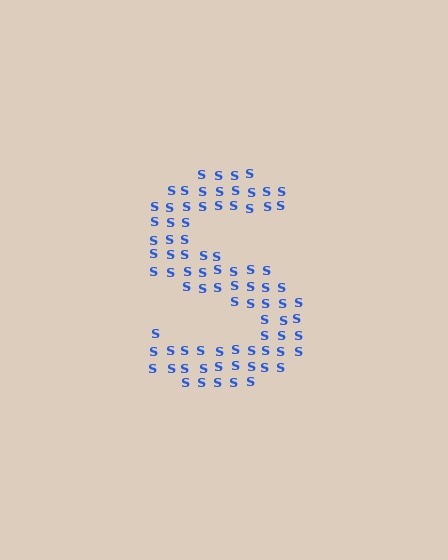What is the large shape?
The large shape is the letter S.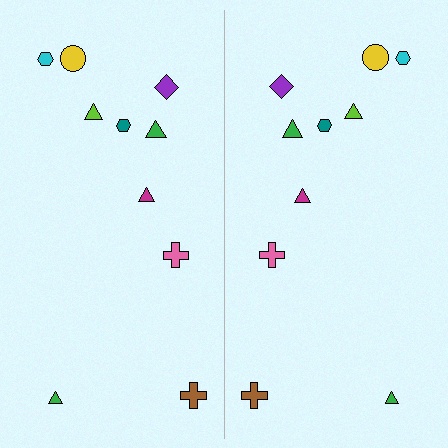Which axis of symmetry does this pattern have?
The pattern has a vertical axis of symmetry running through the center of the image.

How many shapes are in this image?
There are 20 shapes in this image.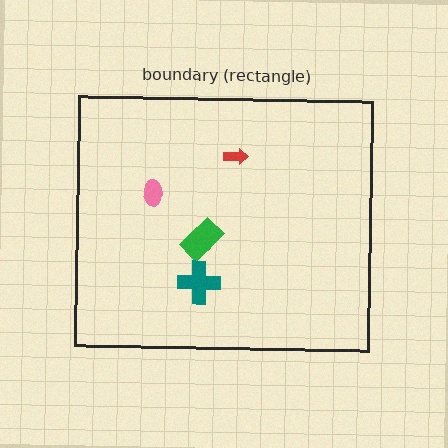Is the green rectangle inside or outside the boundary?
Inside.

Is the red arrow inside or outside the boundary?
Inside.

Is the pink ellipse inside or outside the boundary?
Inside.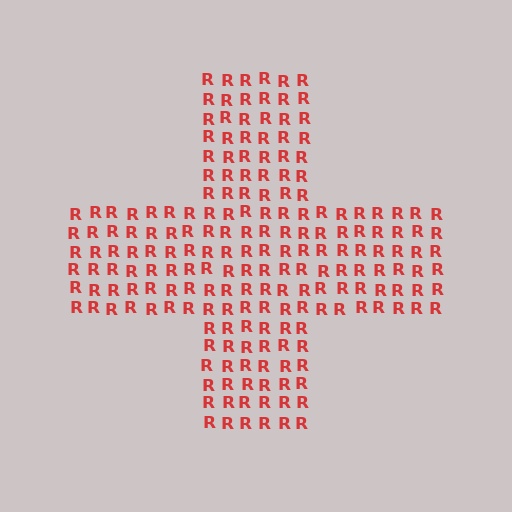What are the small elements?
The small elements are letter R's.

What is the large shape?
The large shape is a cross.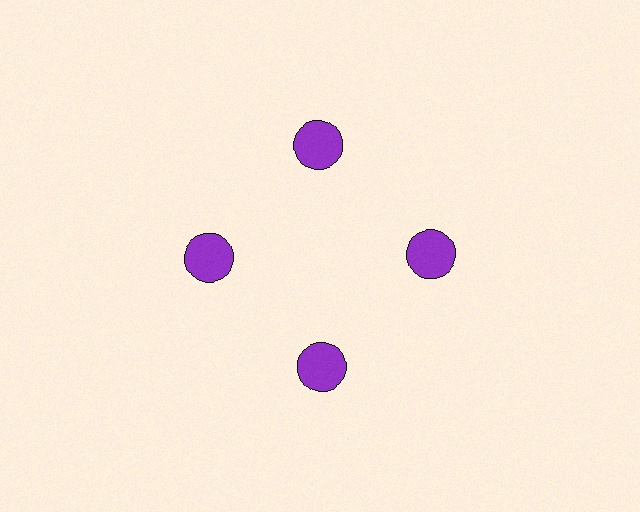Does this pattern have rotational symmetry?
Yes, this pattern has 4-fold rotational symmetry. It looks the same after rotating 90 degrees around the center.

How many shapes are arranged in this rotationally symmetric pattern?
There are 4 shapes, arranged in 4 groups of 1.